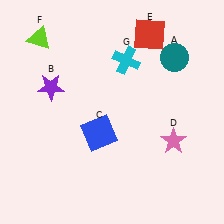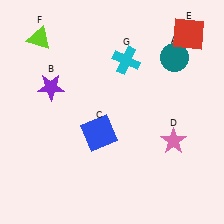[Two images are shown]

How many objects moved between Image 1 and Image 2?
1 object moved between the two images.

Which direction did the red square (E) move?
The red square (E) moved right.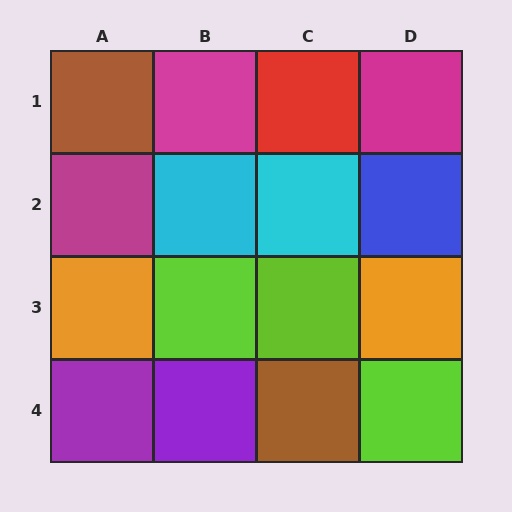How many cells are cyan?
2 cells are cyan.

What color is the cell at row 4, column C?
Brown.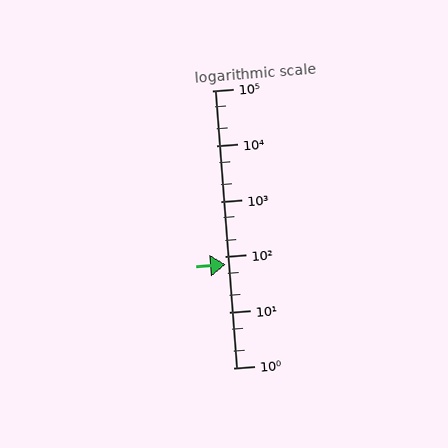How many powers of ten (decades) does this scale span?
The scale spans 5 decades, from 1 to 100000.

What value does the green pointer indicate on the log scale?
The pointer indicates approximately 72.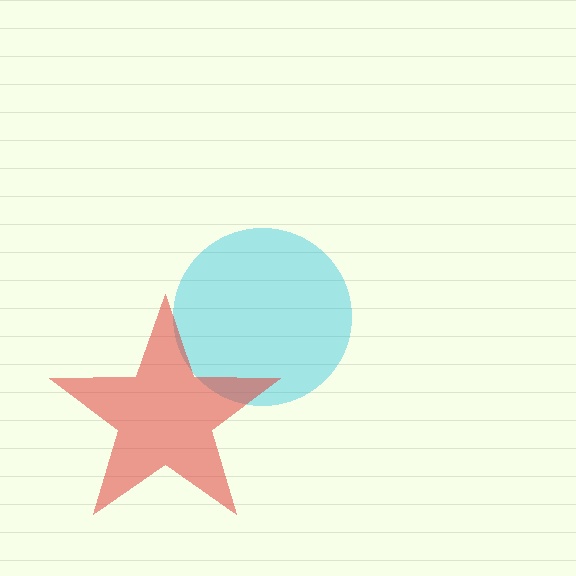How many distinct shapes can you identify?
There are 2 distinct shapes: a cyan circle, a red star.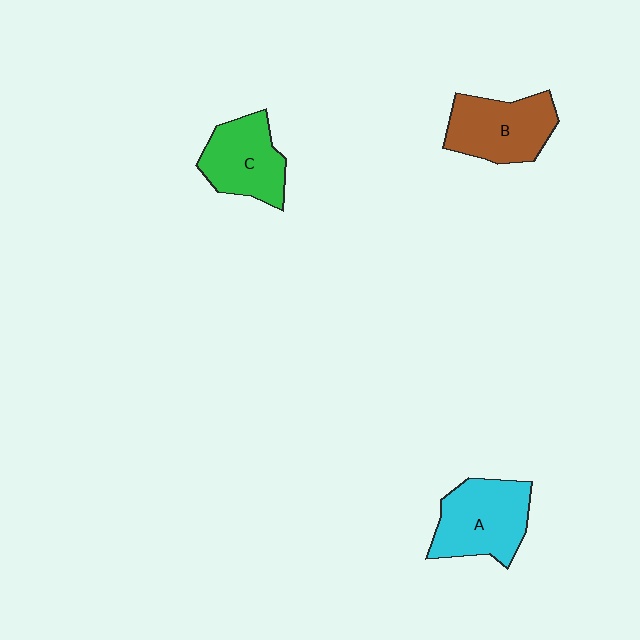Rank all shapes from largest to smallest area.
From largest to smallest: A (cyan), B (brown), C (green).